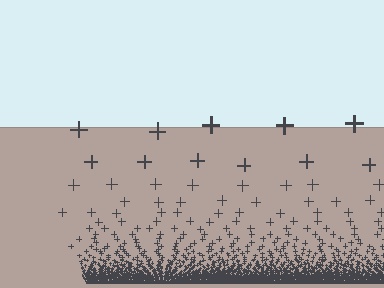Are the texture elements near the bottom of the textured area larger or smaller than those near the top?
Smaller. The gradient is inverted — elements near the bottom are smaller and denser.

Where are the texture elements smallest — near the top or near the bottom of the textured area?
Near the bottom.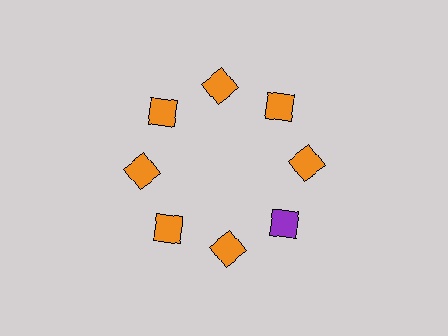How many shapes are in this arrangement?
There are 8 shapes arranged in a ring pattern.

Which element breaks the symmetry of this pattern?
The purple square at roughly the 4 o'clock position breaks the symmetry. All other shapes are orange squares.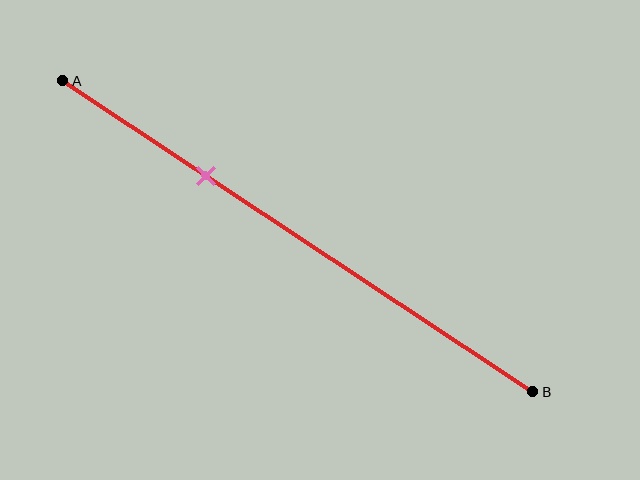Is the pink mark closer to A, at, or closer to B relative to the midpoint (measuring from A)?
The pink mark is closer to point A than the midpoint of segment AB.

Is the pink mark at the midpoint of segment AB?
No, the mark is at about 30% from A, not at the 50% midpoint.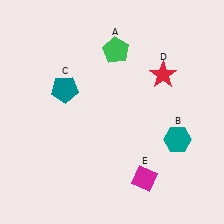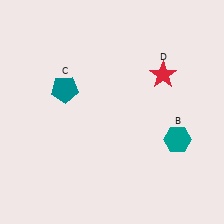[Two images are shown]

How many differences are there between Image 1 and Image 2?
There are 2 differences between the two images.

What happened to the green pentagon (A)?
The green pentagon (A) was removed in Image 2. It was in the top-right area of Image 1.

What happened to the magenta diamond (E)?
The magenta diamond (E) was removed in Image 2. It was in the bottom-right area of Image 1.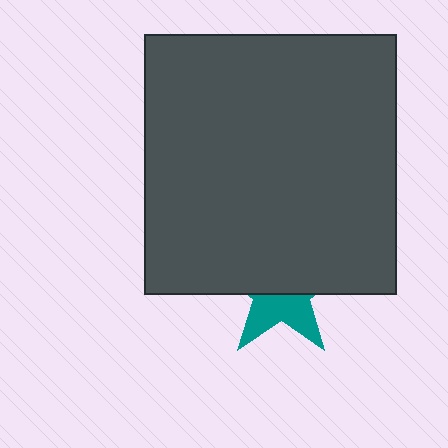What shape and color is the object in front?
The object in front is a dark gray rectangle.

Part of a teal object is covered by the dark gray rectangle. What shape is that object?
It is a star.